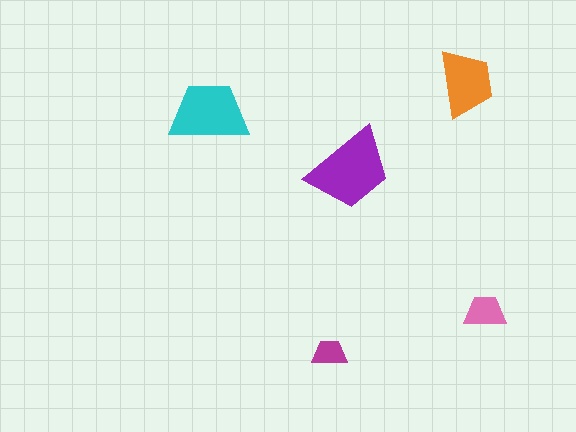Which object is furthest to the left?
The cyan trapezoid is leftmost.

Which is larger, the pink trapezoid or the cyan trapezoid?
The cyan one.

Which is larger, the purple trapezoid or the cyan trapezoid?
The purple one.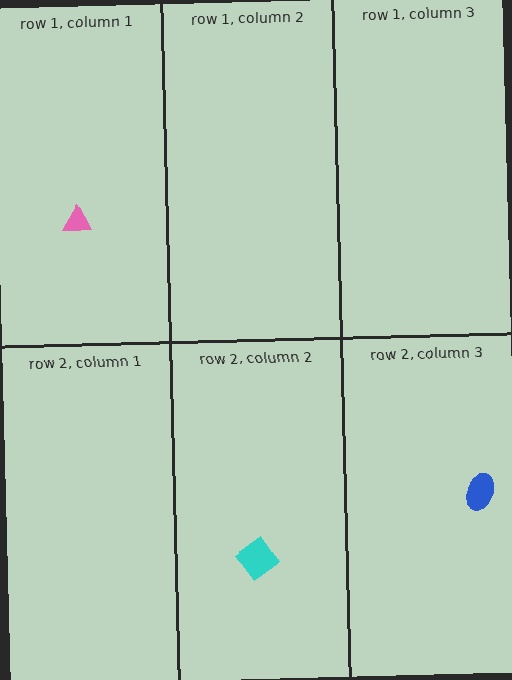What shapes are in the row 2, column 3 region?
The blue ellipse.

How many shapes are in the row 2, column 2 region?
1.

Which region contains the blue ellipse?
The row 2, column 3 region.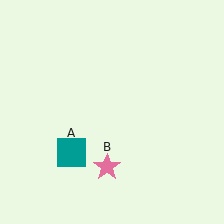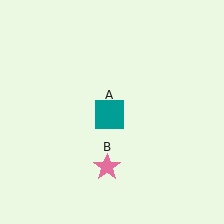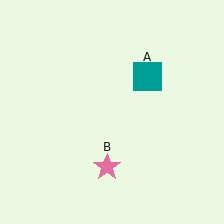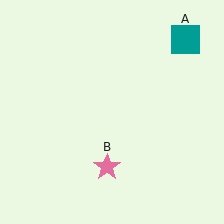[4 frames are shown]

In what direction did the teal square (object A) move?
The teal square (object A) moved up and to the right.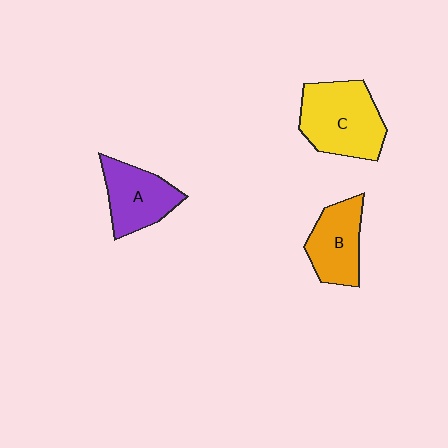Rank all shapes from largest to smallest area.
From largest to smallest: C (yellow), A (purple), B (orange).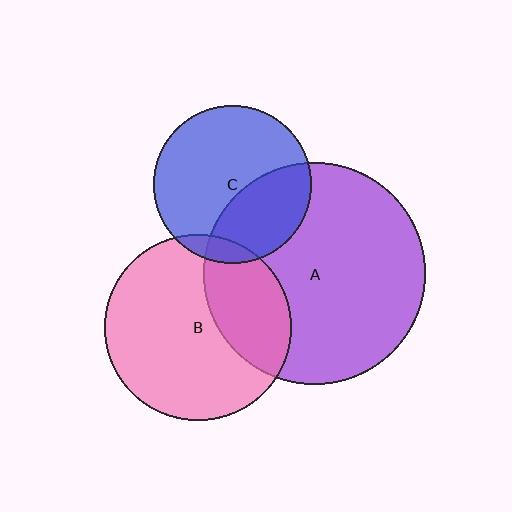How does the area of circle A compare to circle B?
Approximately 1.4 times.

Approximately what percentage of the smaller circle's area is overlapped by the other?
Approximately 10%.